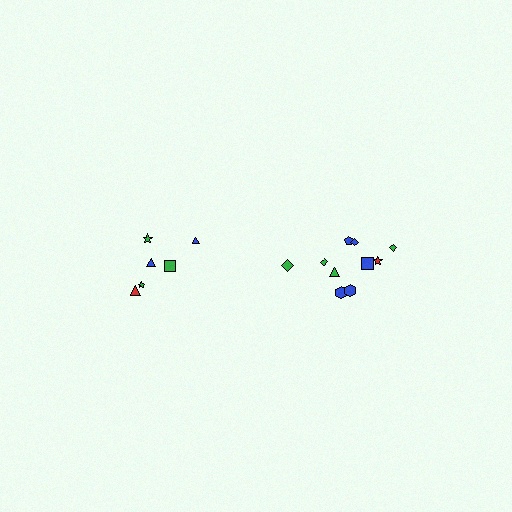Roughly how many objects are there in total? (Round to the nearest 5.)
Roughly 15 objects in total.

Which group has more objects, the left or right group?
The right group.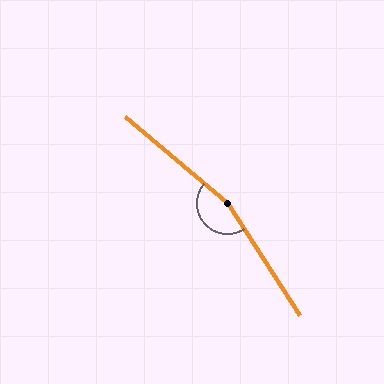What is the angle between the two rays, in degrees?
Approximately 163 degrees.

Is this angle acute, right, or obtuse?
It is obtuse.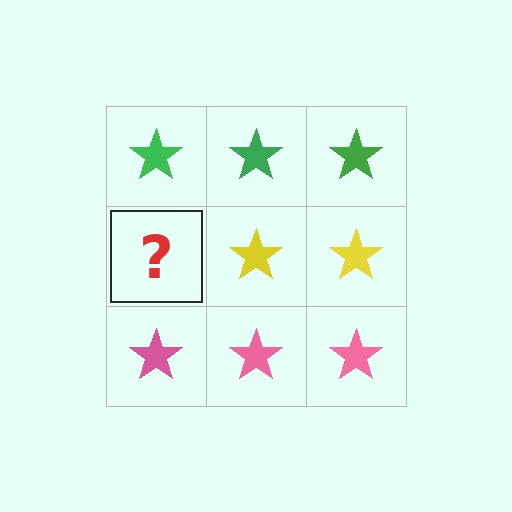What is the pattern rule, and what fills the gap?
The rule is that each row has a consistent color. The gap should be filled with a yellow star.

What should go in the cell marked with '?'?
The missing cell should contain a yellow star.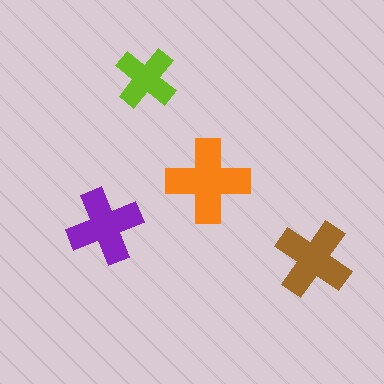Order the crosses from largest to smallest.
the orange one, the brown one, the purple one, the lime one.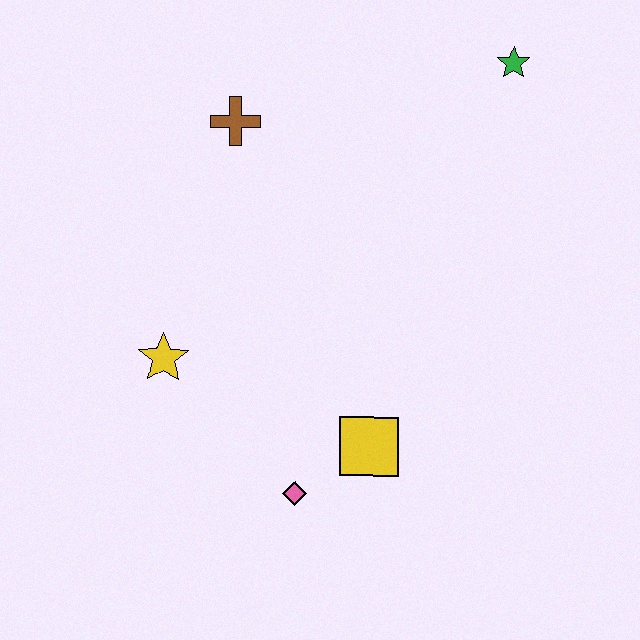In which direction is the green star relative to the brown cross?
The green star is to the right of the brown cross.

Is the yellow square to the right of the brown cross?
Yes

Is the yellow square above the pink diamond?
Yes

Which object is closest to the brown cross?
The yellow star is closest to the brown cross.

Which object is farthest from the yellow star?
The green star is farthest from the yellow star.